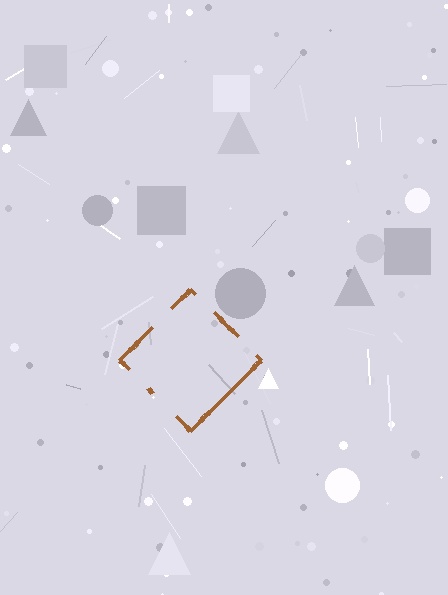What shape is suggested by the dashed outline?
The dashed outline suggests a diamond.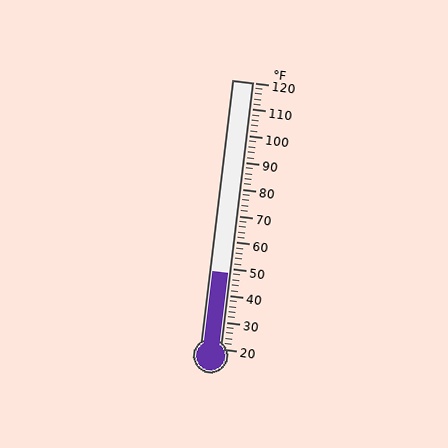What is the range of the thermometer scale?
The thermometer scale ranges from 20°F to 120°F.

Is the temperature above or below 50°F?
The temperature is below 50°F.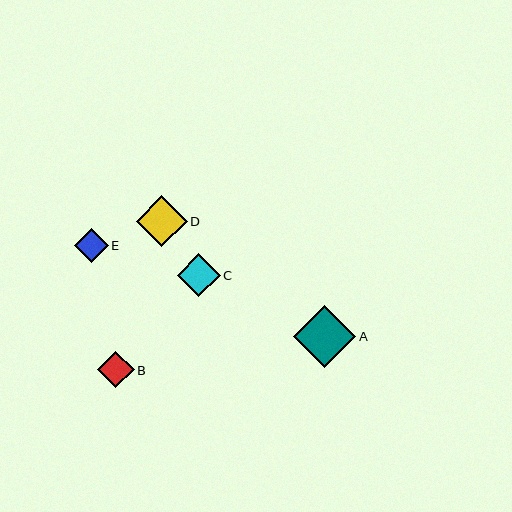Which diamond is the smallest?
Diamond E is the smallest with a size of approximately 33 pixels.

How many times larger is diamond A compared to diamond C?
Diamond A is approximately 1.4 times the size of diamond C.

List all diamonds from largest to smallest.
From largest to smallest: A, D, C, B, E.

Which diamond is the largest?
Diamond A is the largest with a size of approximately 62 pixels.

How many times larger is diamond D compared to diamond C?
Diamond D is approximately 1.2 times the size of diamond C.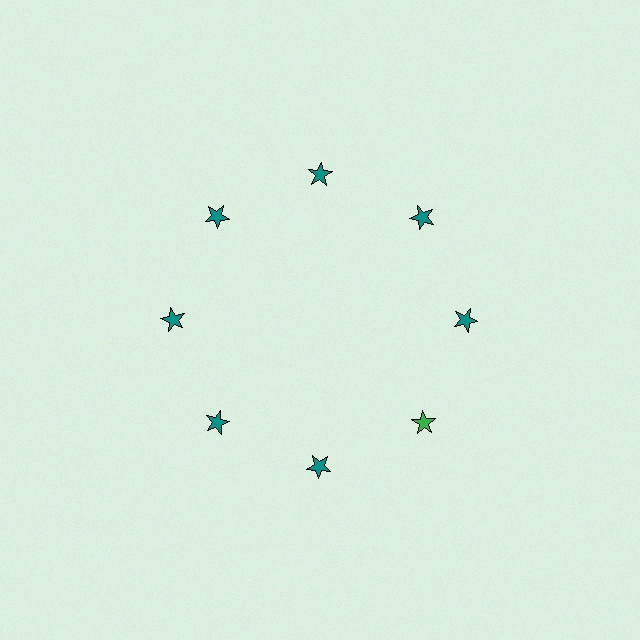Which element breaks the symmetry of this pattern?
The green star at roughly the 4 o'clock position breaks the symmetry. All other shapes are teal stars.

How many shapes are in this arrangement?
There are 8 shapes arranged in a ring pattern.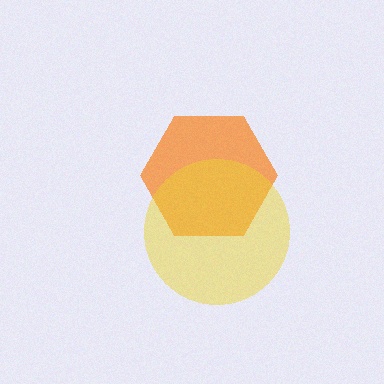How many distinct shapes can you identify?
There are 2 distinct shapes: an orange hexagon, a yellow circle.